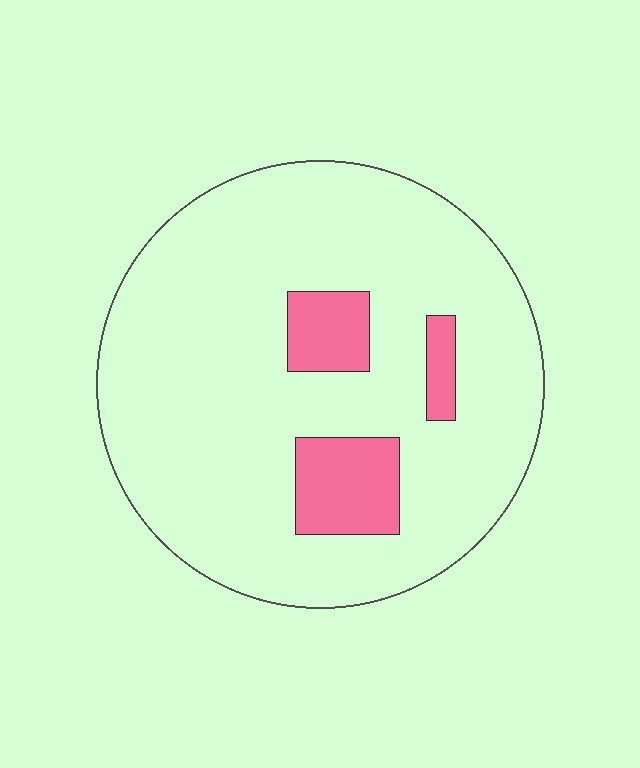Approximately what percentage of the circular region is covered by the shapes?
Approximately 15%.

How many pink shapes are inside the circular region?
3.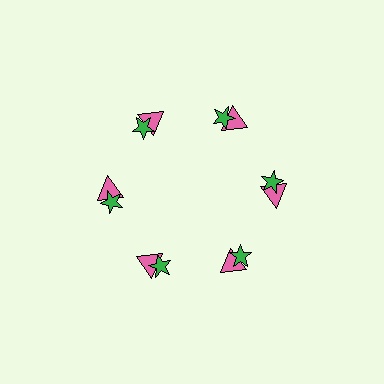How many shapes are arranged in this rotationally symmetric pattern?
There are 12 shapes, arranged in 6 groups of 2.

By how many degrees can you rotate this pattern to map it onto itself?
The pattern maps onto itself every 60 degrees of rotation.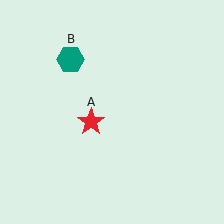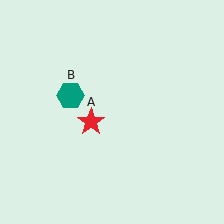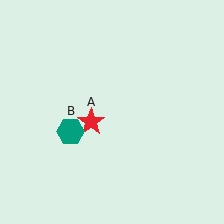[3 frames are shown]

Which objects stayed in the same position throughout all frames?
Red star (object A) remained stationary.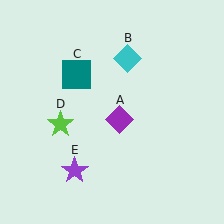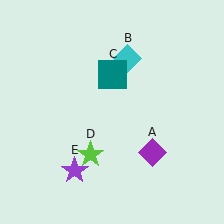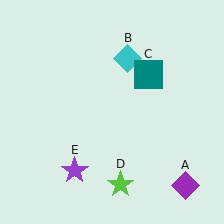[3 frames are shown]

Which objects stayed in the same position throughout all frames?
Cyan diamond (object B) and purple star (object E) remained stationary.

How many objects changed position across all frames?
3 objects changed position: purple diamond (object A), teal square (object C), lime star (object D).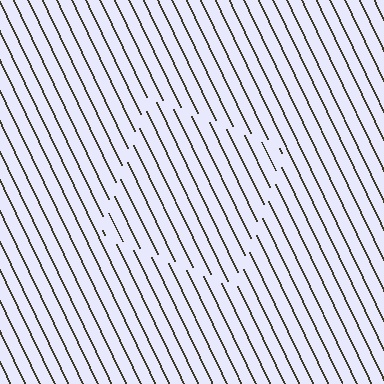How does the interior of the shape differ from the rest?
The interior of the shape contains the same grating, shifted by half a period — the contour is defined by the phase discontinuity where line-ends from the inner and outer gratings abut.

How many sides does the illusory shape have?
4 sides — the line-ends trace a square.